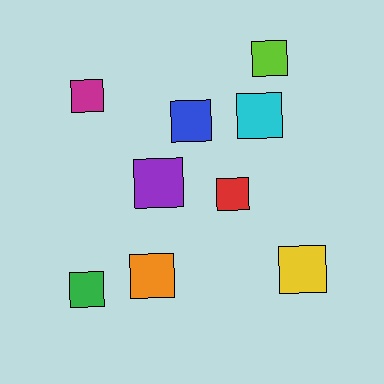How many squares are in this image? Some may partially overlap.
There are 9 squares.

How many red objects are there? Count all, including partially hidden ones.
There is 1 red object.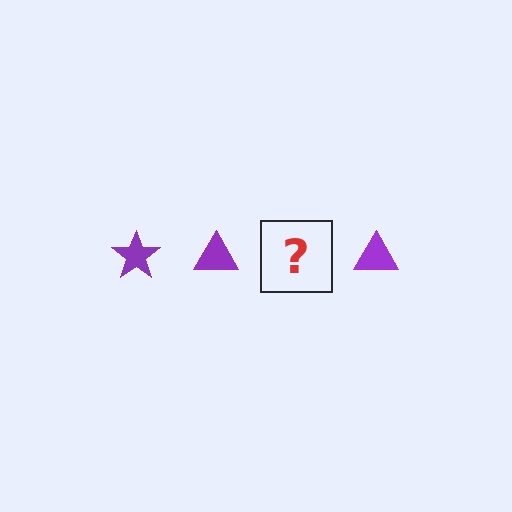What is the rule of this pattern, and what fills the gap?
The rule is that the pattern cycles through star, triangle shapes in purple. The gap should be filled with a purple star.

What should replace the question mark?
The question mark should be replaced with a purple star.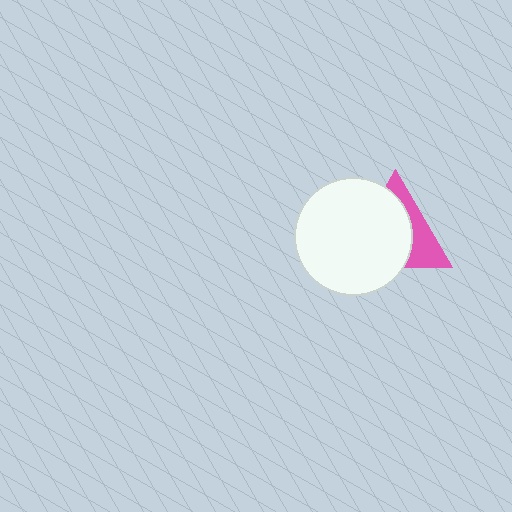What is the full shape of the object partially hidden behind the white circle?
The partially hidden object is a pink triangle.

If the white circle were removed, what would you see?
You would see the complete pink triangle.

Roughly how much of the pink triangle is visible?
A small part of it is visible (roughly 36%).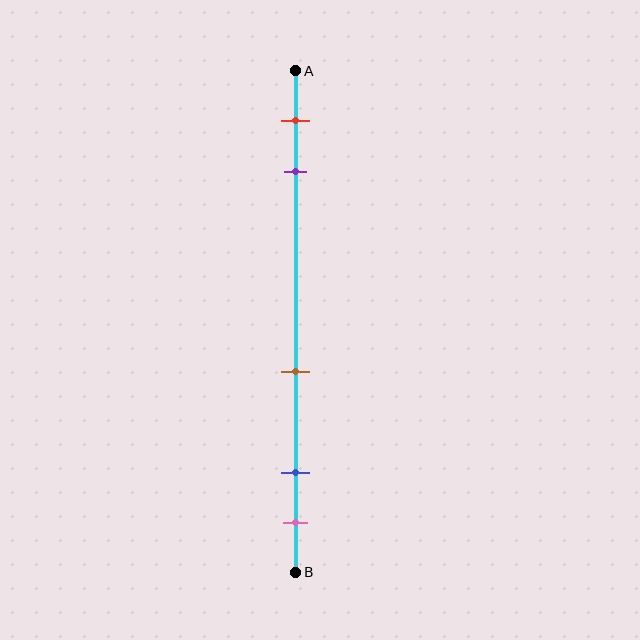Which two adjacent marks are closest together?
The blue and pink marks are the closest adjacent pair.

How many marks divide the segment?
There are 5 marks dividing the segment.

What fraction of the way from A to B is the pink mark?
The pink mark is approximately 90% (0.9) of the way from A to B.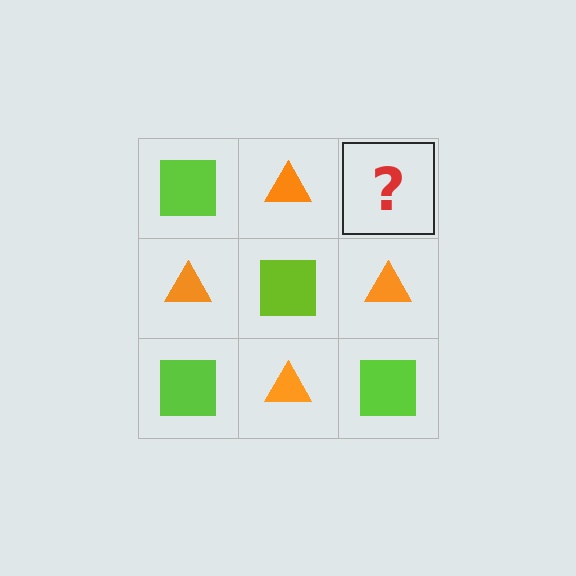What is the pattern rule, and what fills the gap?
The rule is that it alternates lime square and orange triangle in a checkerboard pattern. The gap should be filled with a lime square.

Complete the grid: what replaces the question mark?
The question mark should be replaced with a lime square.